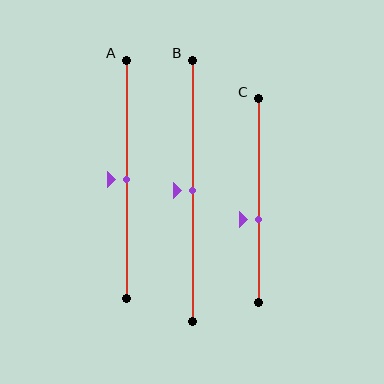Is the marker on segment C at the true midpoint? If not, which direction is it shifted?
No, the marker on segment C is shifted downward by about 9% of the segment length.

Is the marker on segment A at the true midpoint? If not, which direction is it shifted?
Yes, the marker on segment A is at the true midpoint.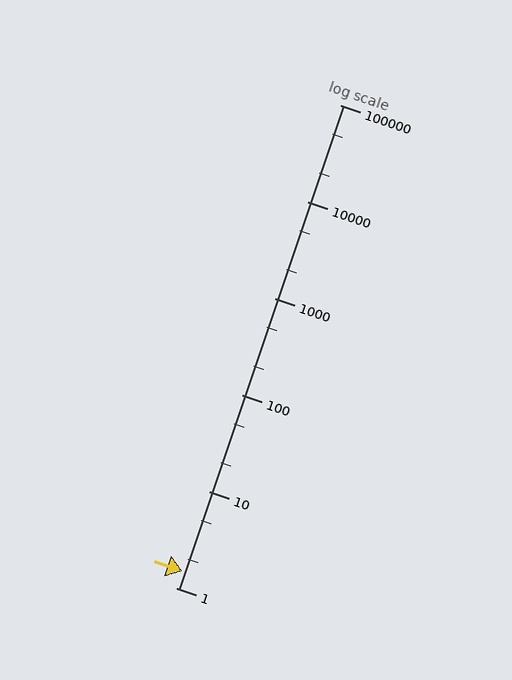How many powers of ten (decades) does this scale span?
The scale spans 5 decades, from 1 to 100000.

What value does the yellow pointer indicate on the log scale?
The pointer indicates approximately 1.5.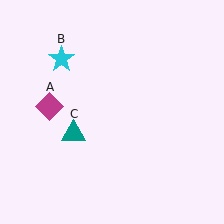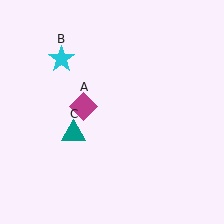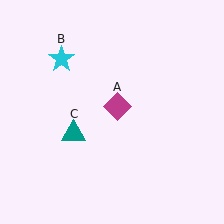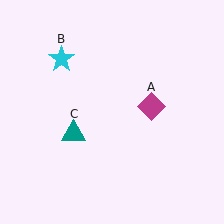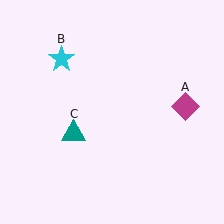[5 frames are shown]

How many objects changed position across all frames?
1 object changed position: magenta diamond (object A).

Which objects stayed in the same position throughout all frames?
Cyan star (object B) and teal triangle (object C) remained stationary.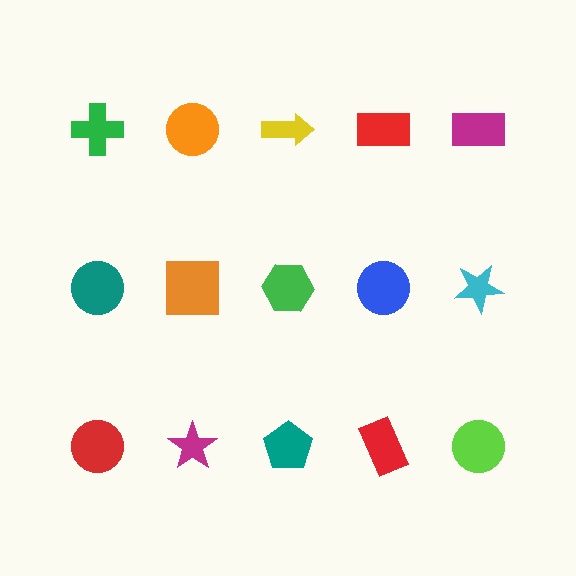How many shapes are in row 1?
5 shapes.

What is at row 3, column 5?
A lime circle.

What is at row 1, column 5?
A magenta rectangle.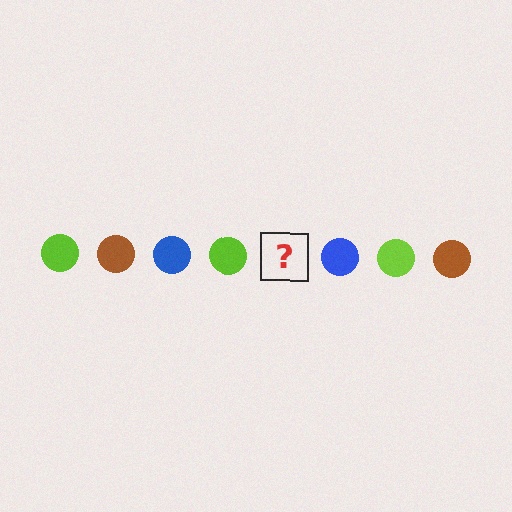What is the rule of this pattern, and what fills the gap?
The rule is that the pattern cycles through lime, brown, blue circles. The gap should be filled with a brown circle.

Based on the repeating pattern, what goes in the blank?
The blank should be a brown circle.